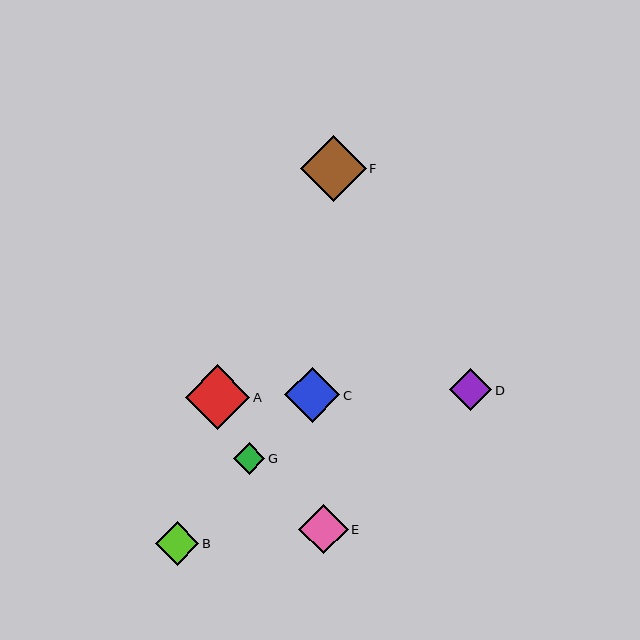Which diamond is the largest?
Diamond F is the largest with a size of approximately 66 pixels.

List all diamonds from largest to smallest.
From largest to smallest: F, A, C, E, B, D, G.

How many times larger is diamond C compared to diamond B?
Diamond C is approximately 1.3 times the size of diamond B.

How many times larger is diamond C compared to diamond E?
Diamond C is approximately 1.1 times the size of diamond E.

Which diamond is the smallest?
Diamond G is the smallest with a size of approximately 32 pixels.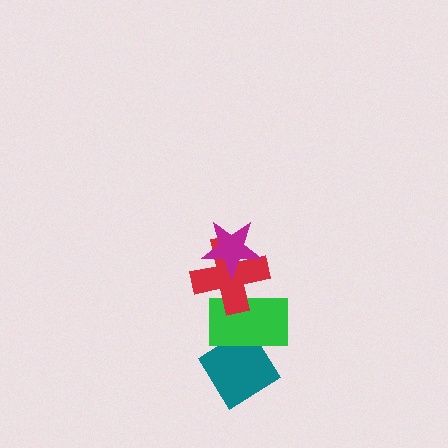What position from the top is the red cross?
The red cross is 2nd from the top.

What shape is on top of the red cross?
The magenta star is on top of the red cross.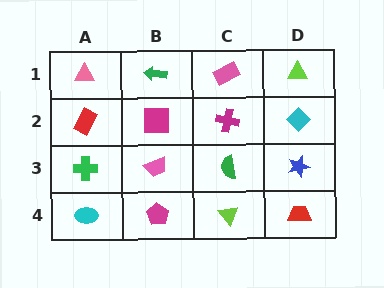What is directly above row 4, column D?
A blue star.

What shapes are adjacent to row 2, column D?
A lime triangle (row 1, column D), a blue star (row 3, column D), a magenta cross (row 2, column C).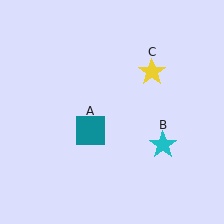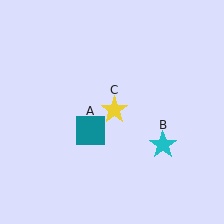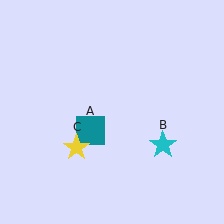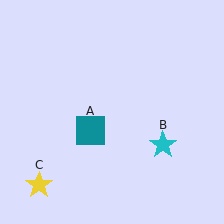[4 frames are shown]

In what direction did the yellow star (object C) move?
The yellow star (object C) moved down and to the left.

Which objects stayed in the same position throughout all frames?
Teal square (object A) and cyan star (object B) remained stationary.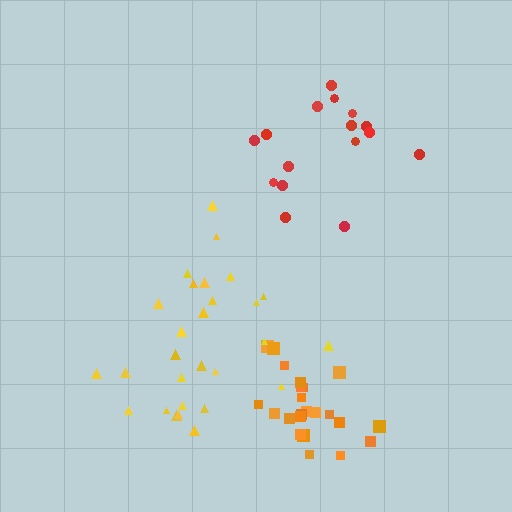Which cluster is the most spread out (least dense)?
Yellow.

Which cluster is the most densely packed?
Orange.